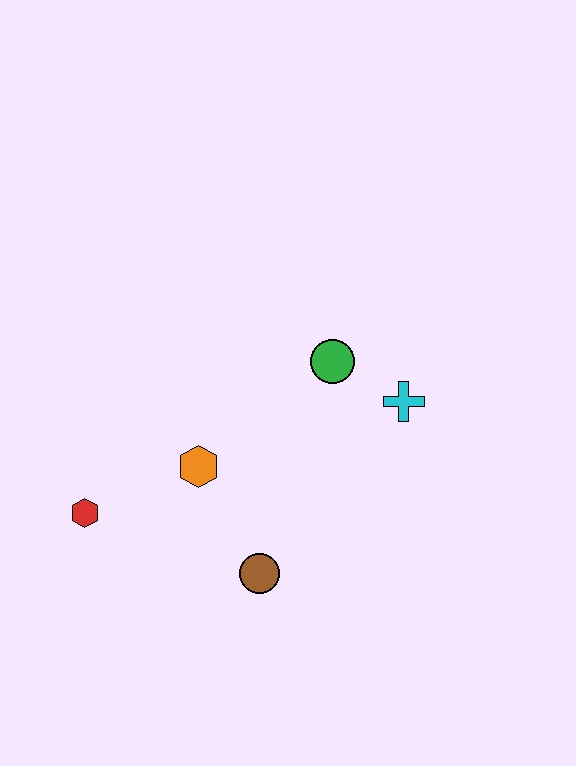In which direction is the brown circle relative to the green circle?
The brown circle is below the green circle.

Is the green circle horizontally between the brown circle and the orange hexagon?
No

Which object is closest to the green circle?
The cyan cross is closest to the green circle.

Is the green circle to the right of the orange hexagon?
Yes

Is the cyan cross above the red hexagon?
Yes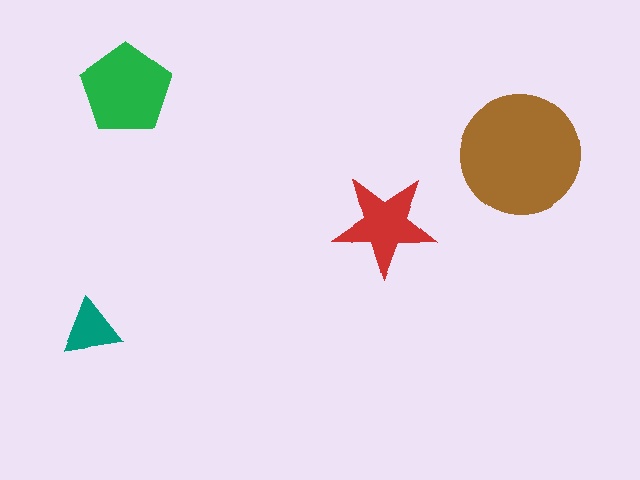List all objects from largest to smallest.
The brown circle, the green pentagon, the red star, the teal triangle.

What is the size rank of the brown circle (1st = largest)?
1st.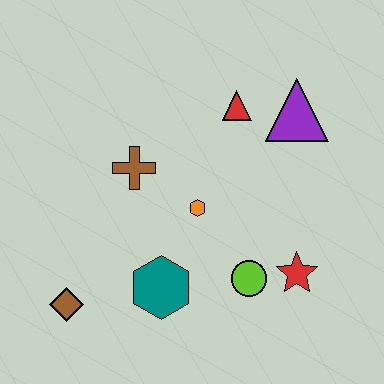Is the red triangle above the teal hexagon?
Yes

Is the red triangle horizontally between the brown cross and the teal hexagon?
No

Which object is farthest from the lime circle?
The brown diamond is farthest from the lime circle.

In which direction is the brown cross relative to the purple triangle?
The brown cross is to the left of the purple triangle.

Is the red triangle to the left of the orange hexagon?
No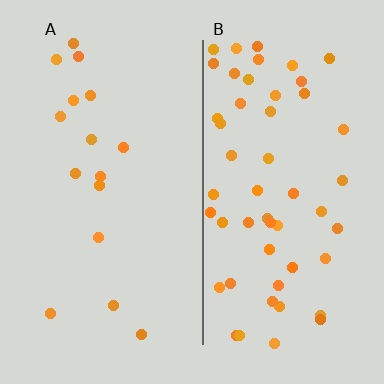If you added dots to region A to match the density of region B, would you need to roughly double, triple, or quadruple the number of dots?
Approximately triple.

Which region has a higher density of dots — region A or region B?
B (the right).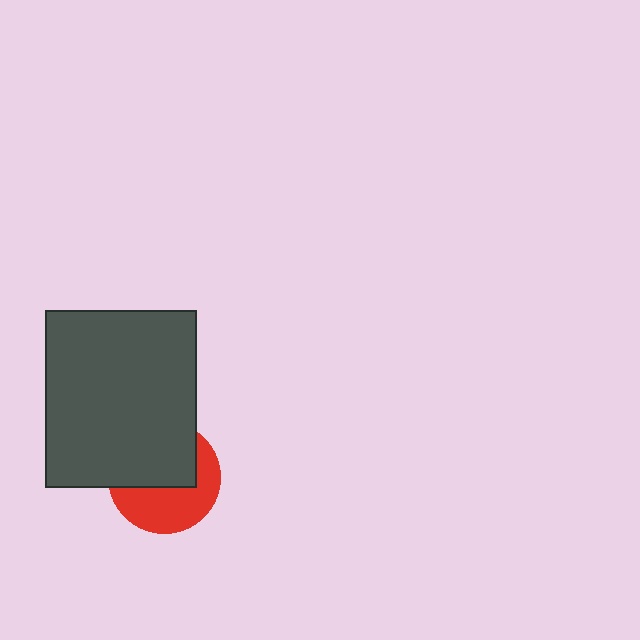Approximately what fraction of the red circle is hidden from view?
Roughly 51% of the red circle is hidden behind the dark gray rectangle.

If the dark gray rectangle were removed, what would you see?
You would see the complete red circle.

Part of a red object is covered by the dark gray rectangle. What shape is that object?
It is a circle.